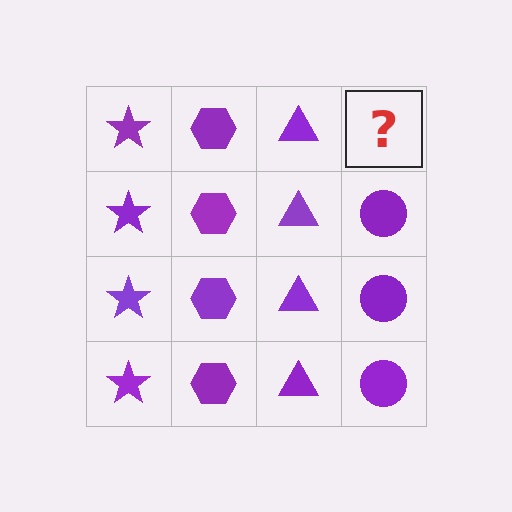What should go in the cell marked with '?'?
The missing cell should contain a purple circle.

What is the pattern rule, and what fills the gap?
The rule is that each column has a consistent shape. The gap should be filled with a purple circle.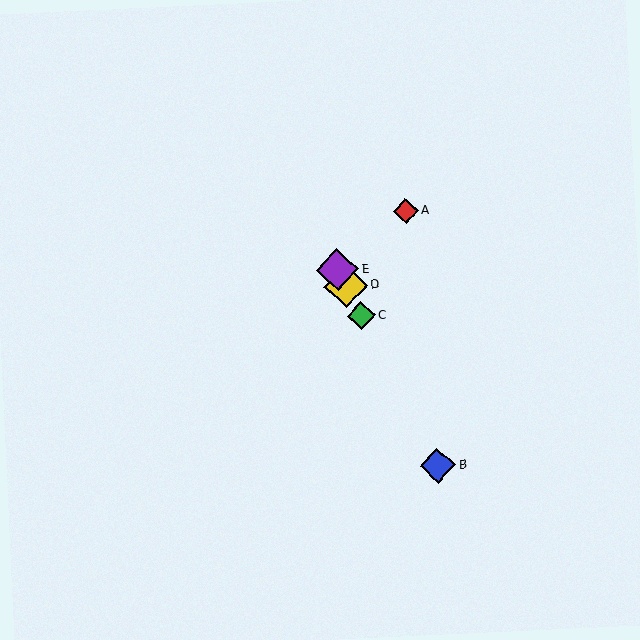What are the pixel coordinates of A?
Object A is at (406, 211).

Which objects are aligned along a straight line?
Objects B, C, D, E are aligned along a straight line.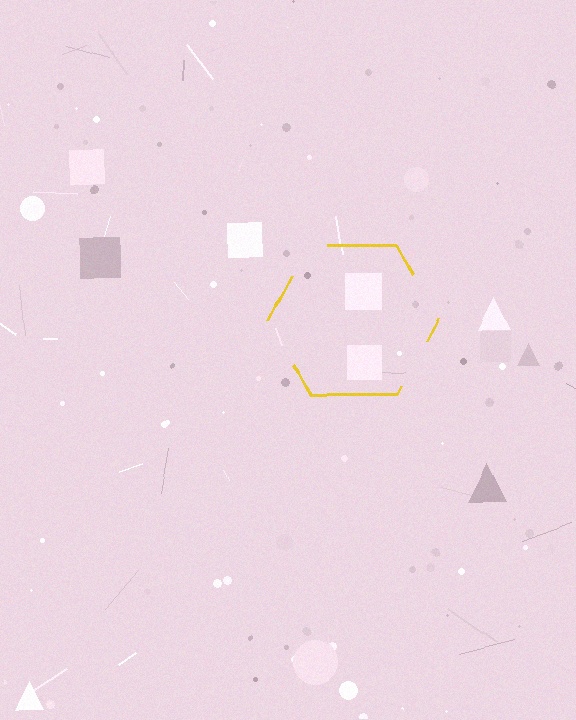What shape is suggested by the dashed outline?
The dashed outline suggests a hexagon.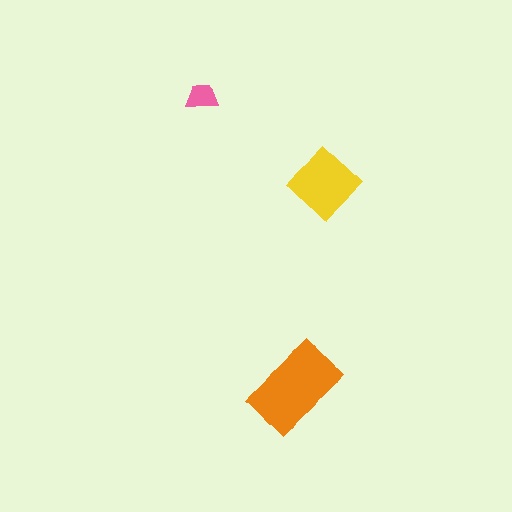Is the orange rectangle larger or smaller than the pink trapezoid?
Larger.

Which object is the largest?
The orange rectangle.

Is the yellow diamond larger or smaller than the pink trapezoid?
Larger.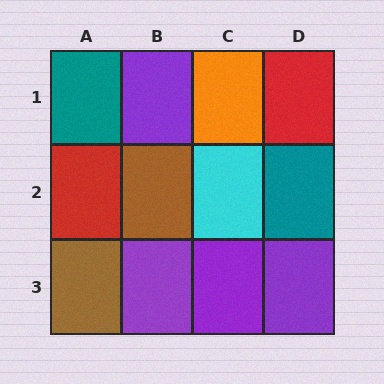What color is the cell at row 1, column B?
Purple.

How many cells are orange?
1 cell is orange.